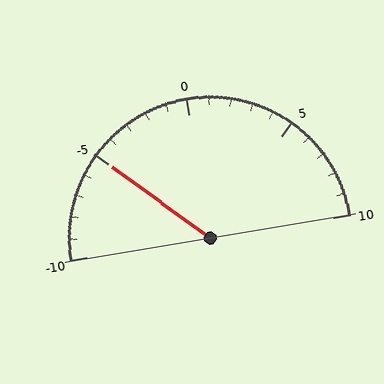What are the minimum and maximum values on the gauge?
The gauge ranges from -10 to 10.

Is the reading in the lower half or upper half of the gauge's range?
The reading is in the lower half of the range (-10 to 10).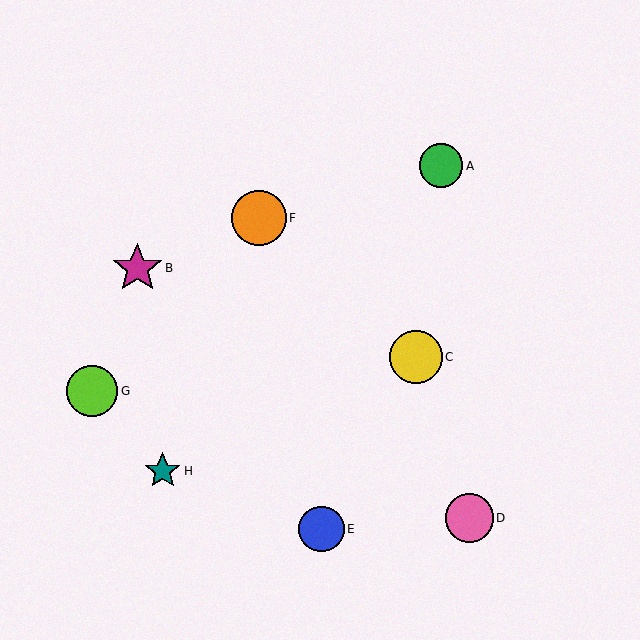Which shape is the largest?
The orange circle (labeled F) is the largest.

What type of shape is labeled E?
Shape E is a blue circle.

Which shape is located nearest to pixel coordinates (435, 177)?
The green circle (labeled A) at (441, 166) is nearest to that location.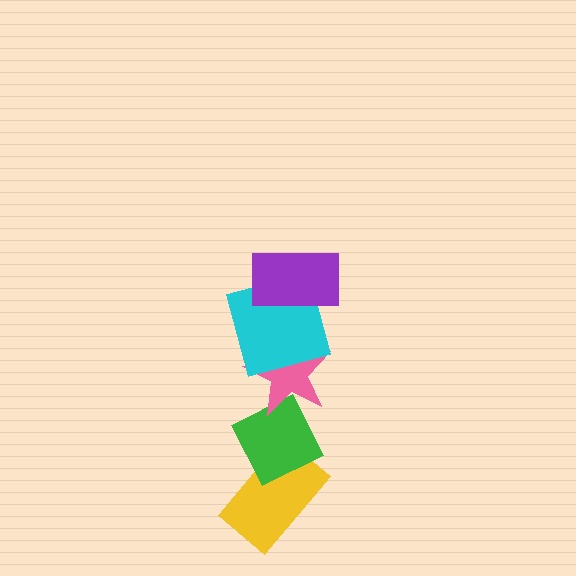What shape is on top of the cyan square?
The purple rectangle is on top of the cyan square.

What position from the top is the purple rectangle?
The purple rectangle is 1st from the top.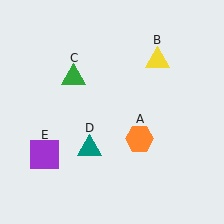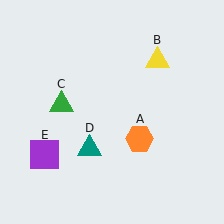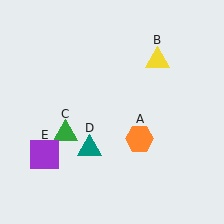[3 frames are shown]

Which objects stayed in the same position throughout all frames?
Orange hexagon (object A) and yellow triangle (object B) and teal triangle (object D) and purple square (object E) remained stationary.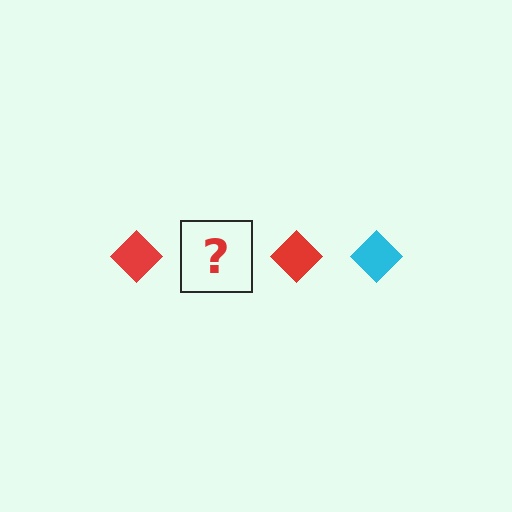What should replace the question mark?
The question mark should be replaced with a cyan diamond.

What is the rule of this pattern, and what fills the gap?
The rule is that the pattern cycles through red, cyan diamonds. The gap should be filled with a cyan diamond.